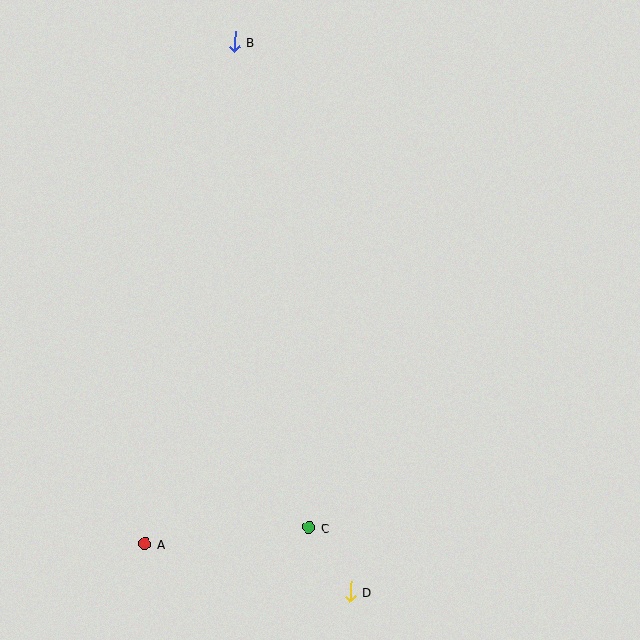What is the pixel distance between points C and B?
The distance between C and B is 491 pixels.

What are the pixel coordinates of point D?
Point D is at (350, 592).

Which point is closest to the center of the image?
Point C at (309, 527) is closest to the center.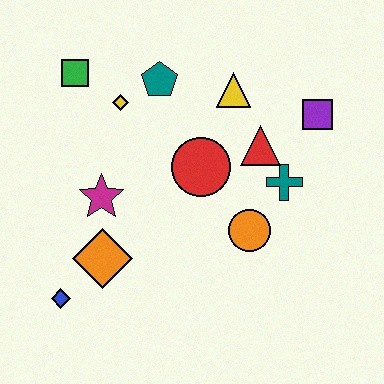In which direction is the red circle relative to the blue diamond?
The red circle is to the right of the blue diamond.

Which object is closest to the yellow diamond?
The teal pentagon is closest to the yellow diamond.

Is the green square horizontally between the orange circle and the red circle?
No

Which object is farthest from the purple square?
The blue diamond is farthest from the purple square.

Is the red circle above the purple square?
No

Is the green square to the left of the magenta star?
Yes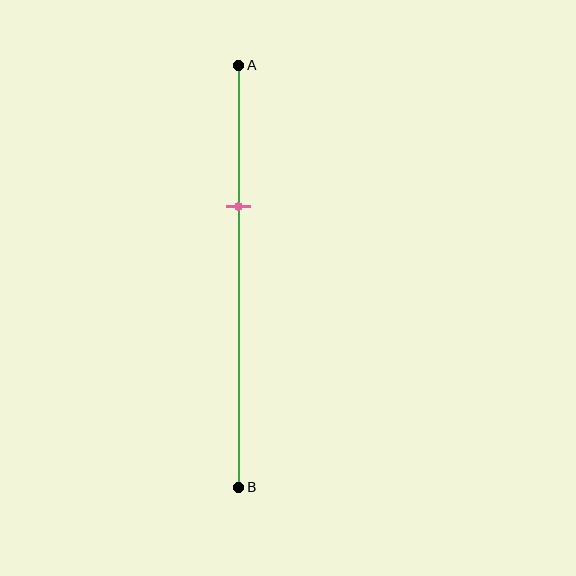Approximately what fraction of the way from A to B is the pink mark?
The pink mark is approximately 35% of the way from A to B.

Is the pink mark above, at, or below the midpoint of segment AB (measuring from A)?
The pink mark is above the midpoint of segment AB.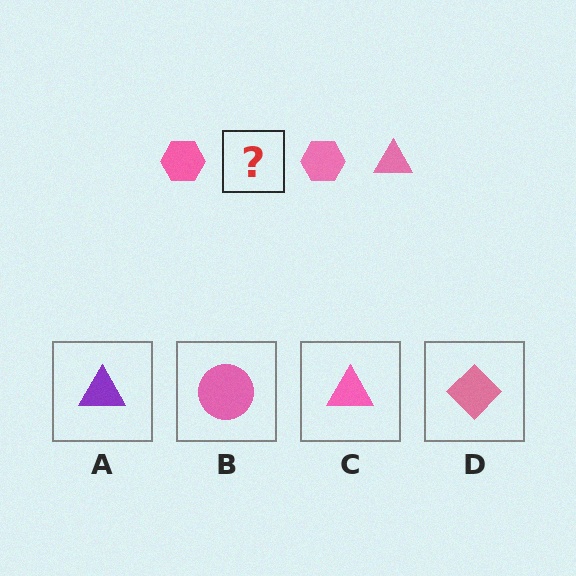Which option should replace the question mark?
Option C.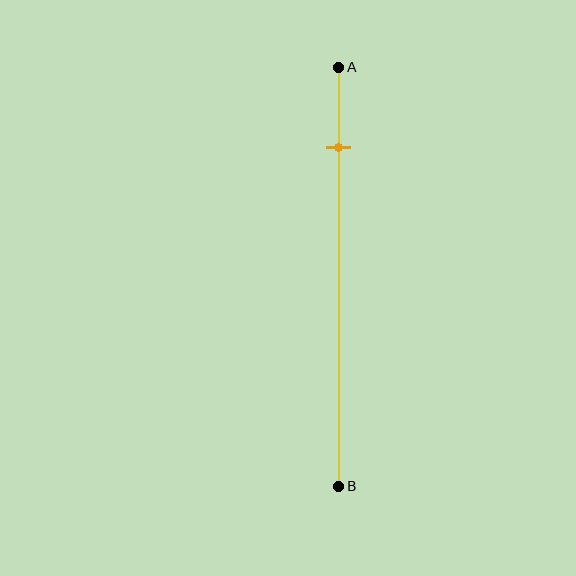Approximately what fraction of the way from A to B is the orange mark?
The orange mark is approximately 20% of the way from A to B.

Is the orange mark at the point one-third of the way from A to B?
No, the mark is at about 20% from A, not at the 33% one-third point.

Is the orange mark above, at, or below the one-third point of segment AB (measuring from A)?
The orange mark is above the one-third point of segment AB.